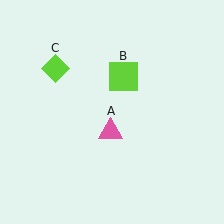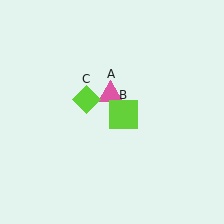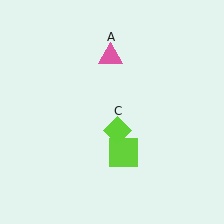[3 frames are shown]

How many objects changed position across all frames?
3 objects changed position: pink triangle (object A), lime square (object B), lime diamond (object C).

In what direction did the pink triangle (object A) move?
The pink triangle (object A) moved up.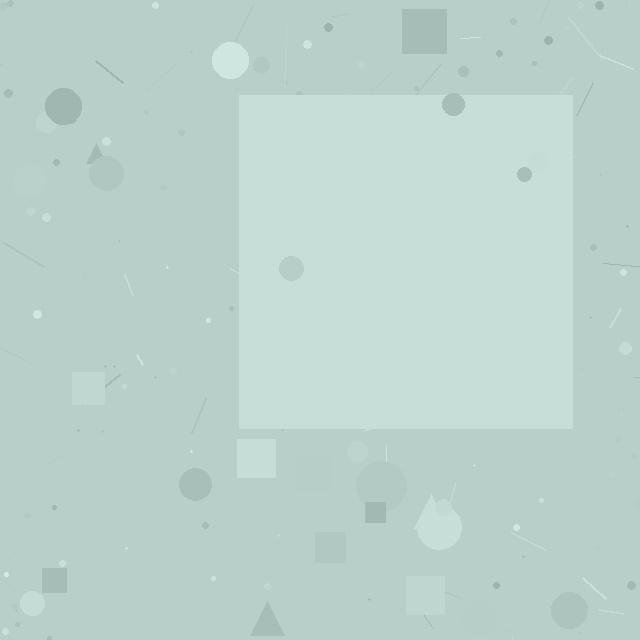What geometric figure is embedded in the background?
A square is embedded in the background.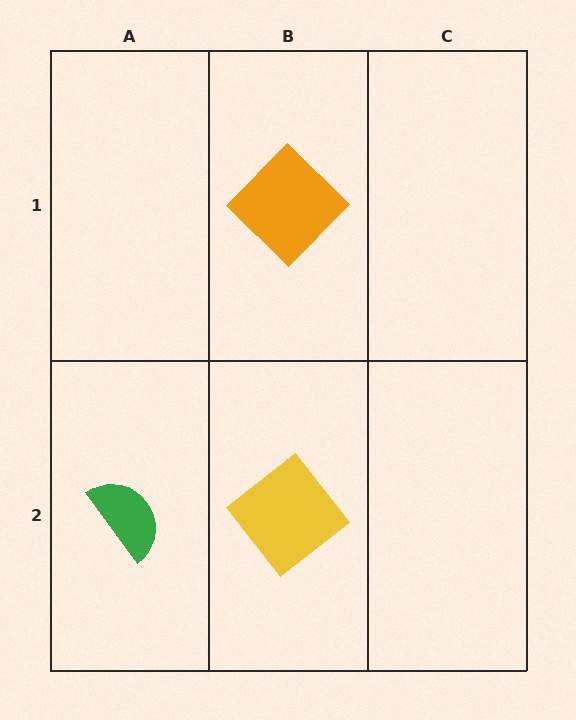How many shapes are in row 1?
1 shape.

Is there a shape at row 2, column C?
No, that cell is empty.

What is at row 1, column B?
An orange diamond.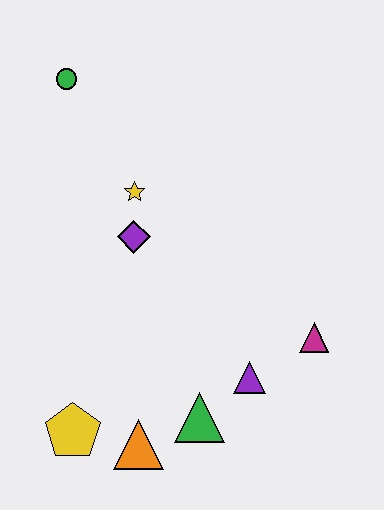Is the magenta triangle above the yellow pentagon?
Yes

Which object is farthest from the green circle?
The orange triangle is farthest from the green circle.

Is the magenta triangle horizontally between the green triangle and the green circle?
No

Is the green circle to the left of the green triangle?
Yes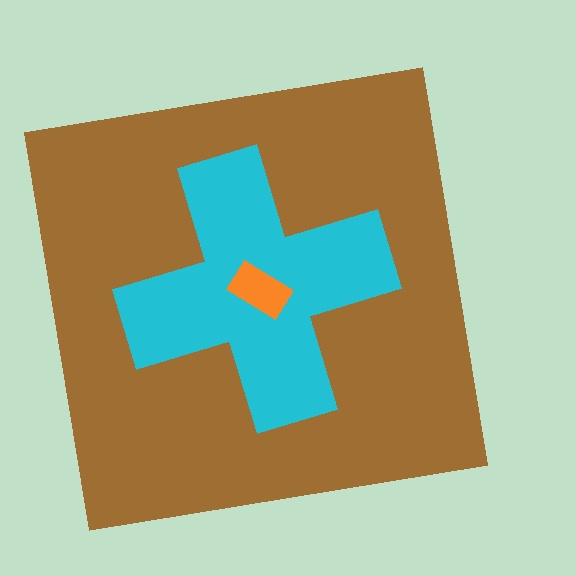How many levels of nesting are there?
3.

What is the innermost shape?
The orange rectangle.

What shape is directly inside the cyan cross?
The orange rectangle.